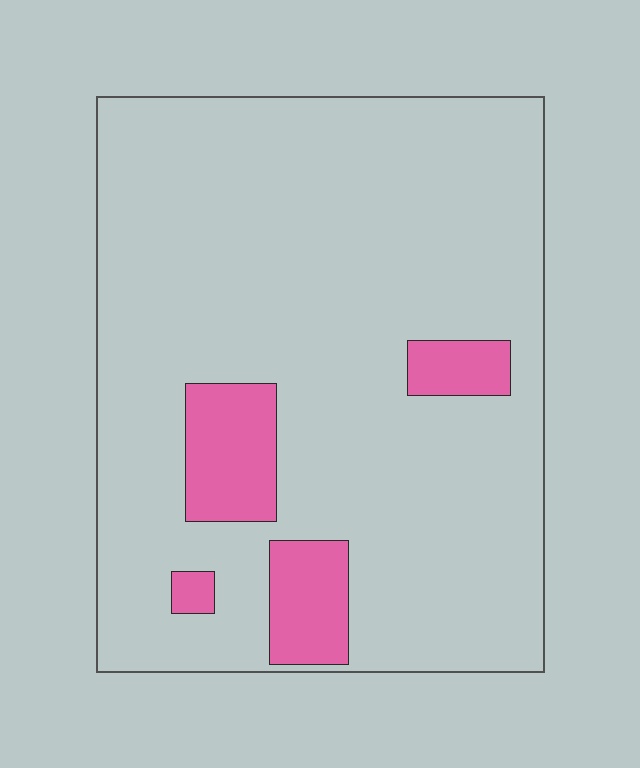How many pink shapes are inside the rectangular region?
4.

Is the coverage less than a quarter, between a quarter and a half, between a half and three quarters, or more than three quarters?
Less than a quarter.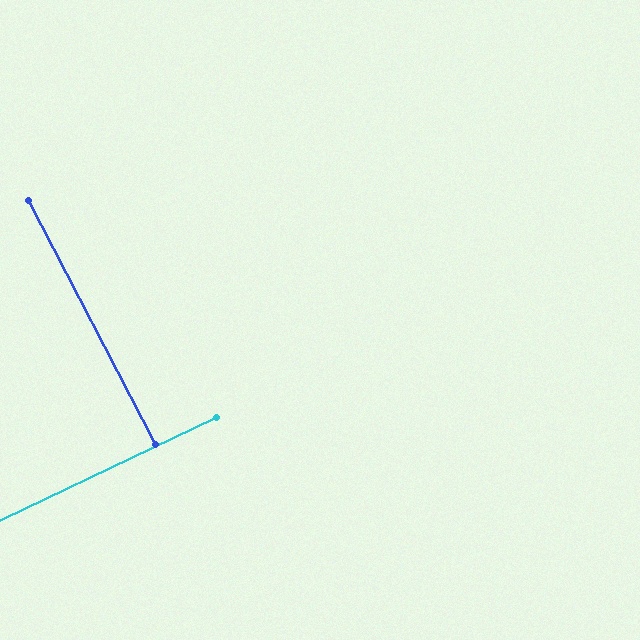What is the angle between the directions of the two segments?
Approximately 88 degrees.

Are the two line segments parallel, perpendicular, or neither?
Perpendicular — they meet at approximately 88°.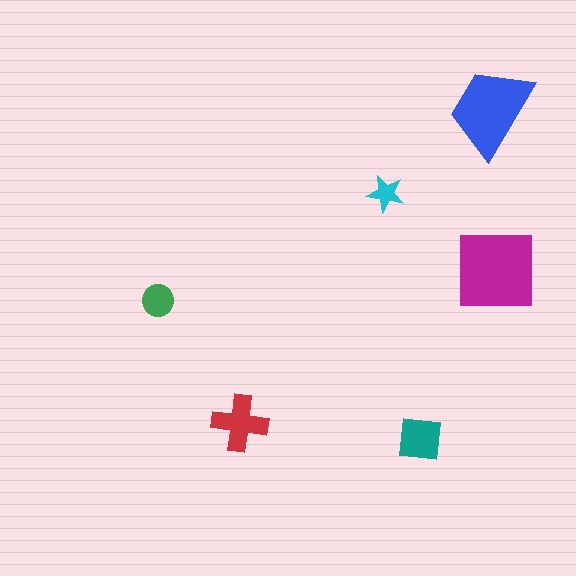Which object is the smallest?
The cyan star.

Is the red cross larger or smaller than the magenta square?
Smaller.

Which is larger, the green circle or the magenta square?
The magenta square.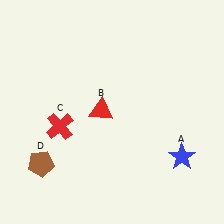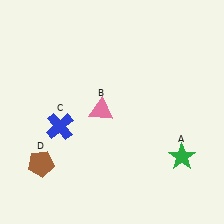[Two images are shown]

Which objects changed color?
A changed from blue to green. B changed from red to pink. C changed from red to blue.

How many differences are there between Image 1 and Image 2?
There are 3 differences between the two images.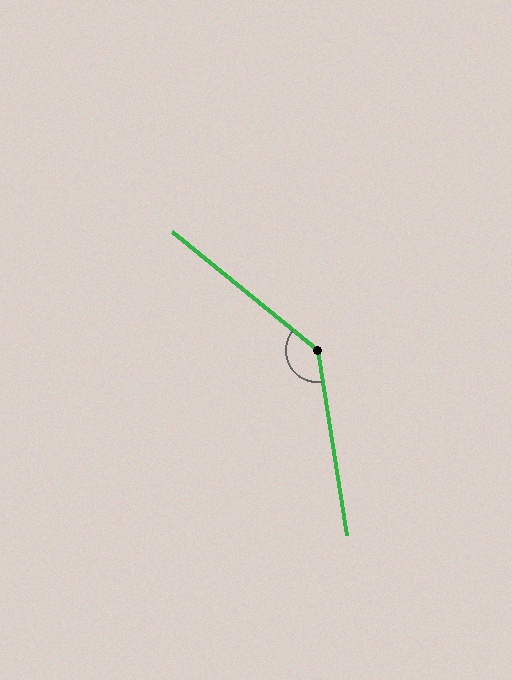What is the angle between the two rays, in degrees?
Approximately 138 degrees.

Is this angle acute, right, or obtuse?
It is obtuse.